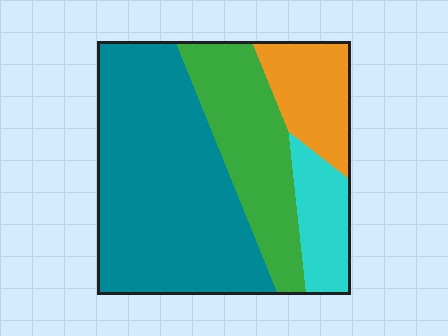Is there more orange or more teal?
Teal.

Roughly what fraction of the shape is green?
Green covers about 25% of the shape.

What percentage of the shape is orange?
Orange covers 14% of the shape.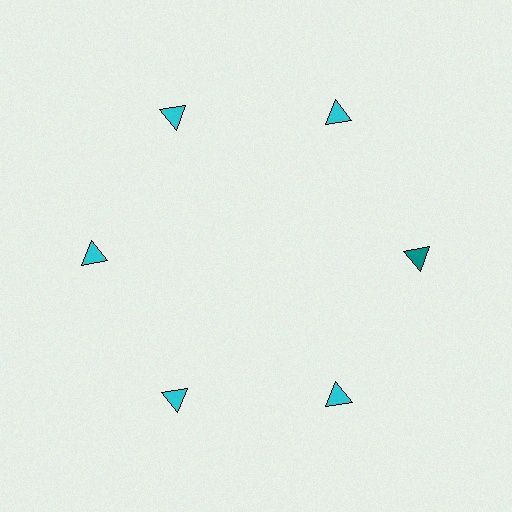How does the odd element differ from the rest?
It has a different color: teal instead of cyan.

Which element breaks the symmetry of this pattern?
The teal triangle at roughly the 3 o'clock position breaks the symmetry. All other shapes are cyan triangles.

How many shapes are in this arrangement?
There are 6 shapes arranged in a ring pattern.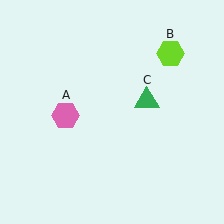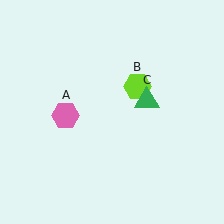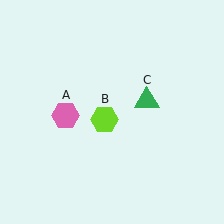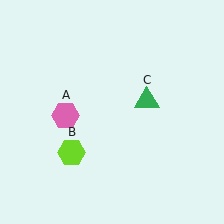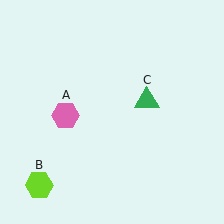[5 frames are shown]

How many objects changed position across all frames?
1 object changed position: lime hexagon (object B).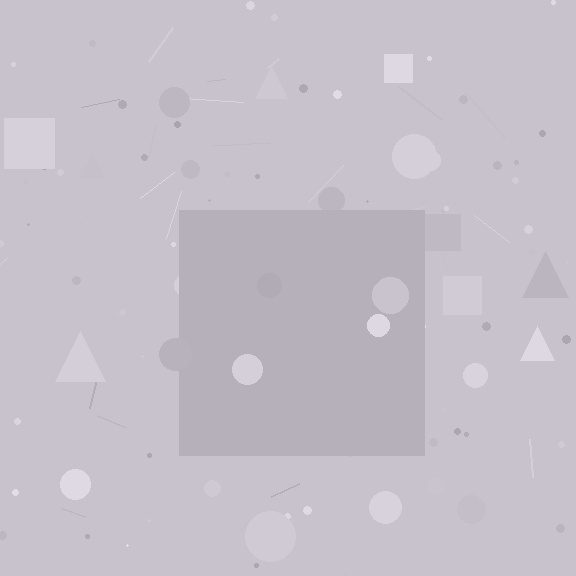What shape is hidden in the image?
A square is hidden in the image.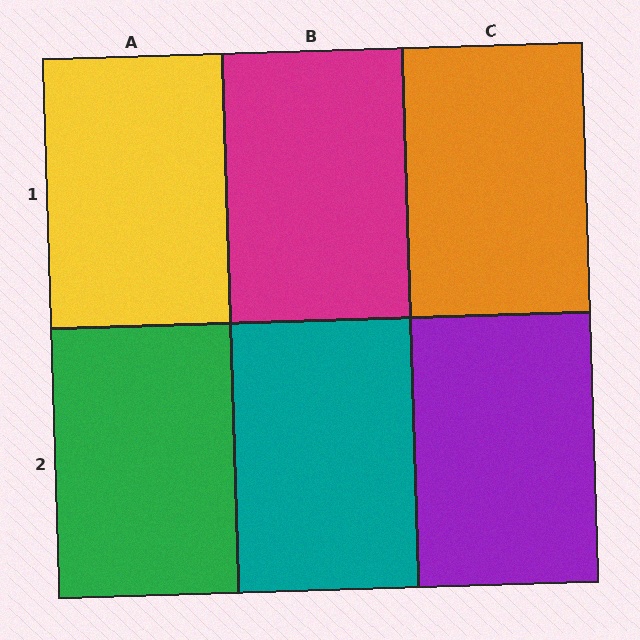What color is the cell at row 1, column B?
Magenta.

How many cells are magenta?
1 cell is magenta.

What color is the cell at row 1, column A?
Yellow.